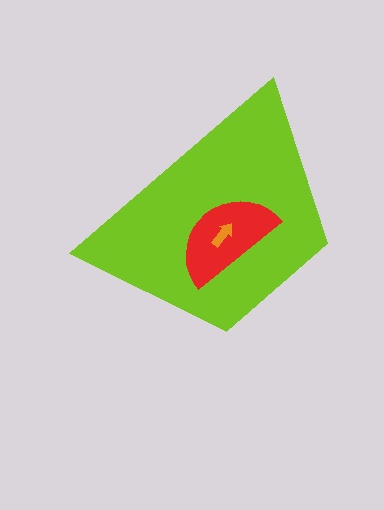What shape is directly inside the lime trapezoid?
The red semicircle.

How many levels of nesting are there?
3.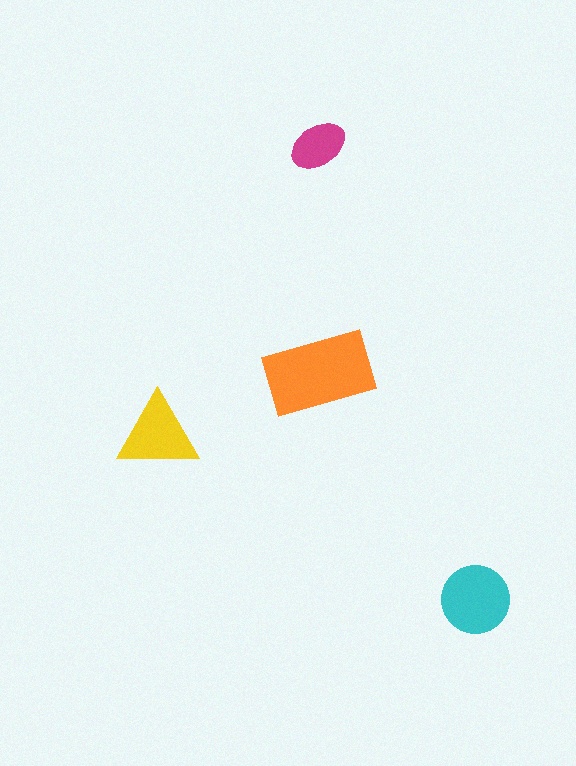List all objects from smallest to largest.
The magenta ellipse, the yellow triangle, the cyan circle, the orange rectangle.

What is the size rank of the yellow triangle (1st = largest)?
3rd.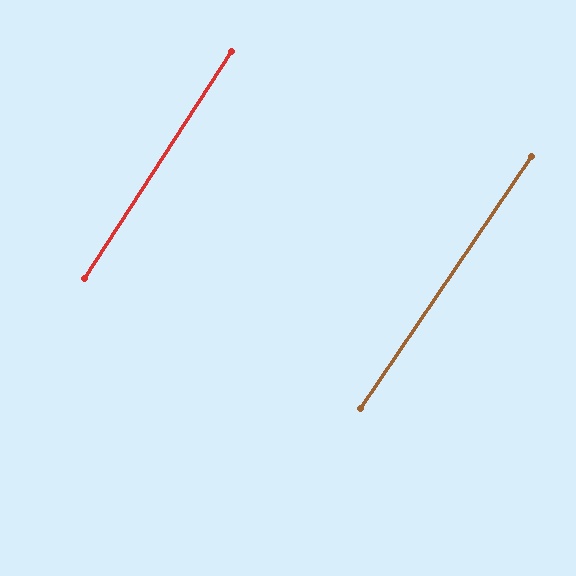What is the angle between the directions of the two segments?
Approximately 1 degree.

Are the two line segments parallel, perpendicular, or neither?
Parallel — their directions differ by only 1.2°.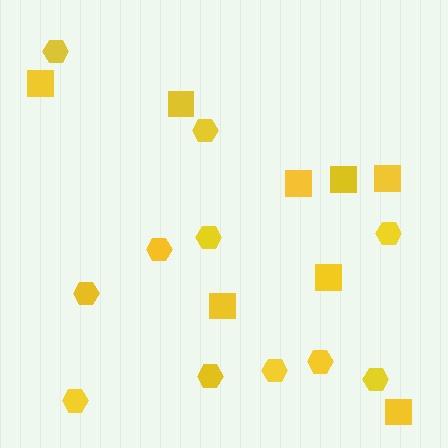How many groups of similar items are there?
There are 2 groups: one group of hexagons (11) and one group of squares (8).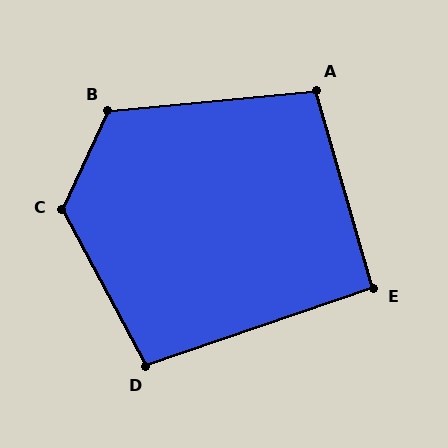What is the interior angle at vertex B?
Approximately 120 degrees (obtuse).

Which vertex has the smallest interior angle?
E, at approximately 93 degrees.